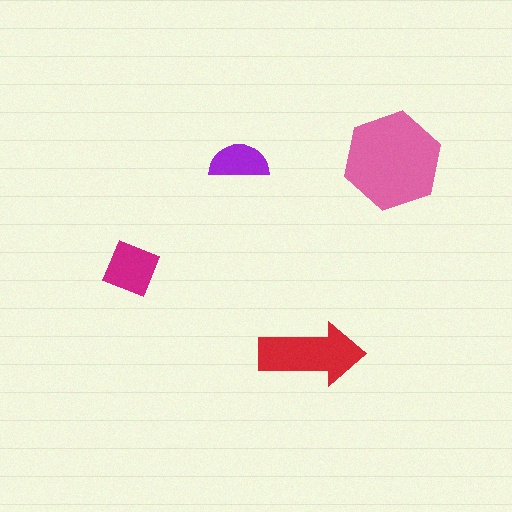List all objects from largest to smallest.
The pink hexagon, the red arrow, the magenta diamond, the purple semicircle.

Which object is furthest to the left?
The magenta diamond is leftmost.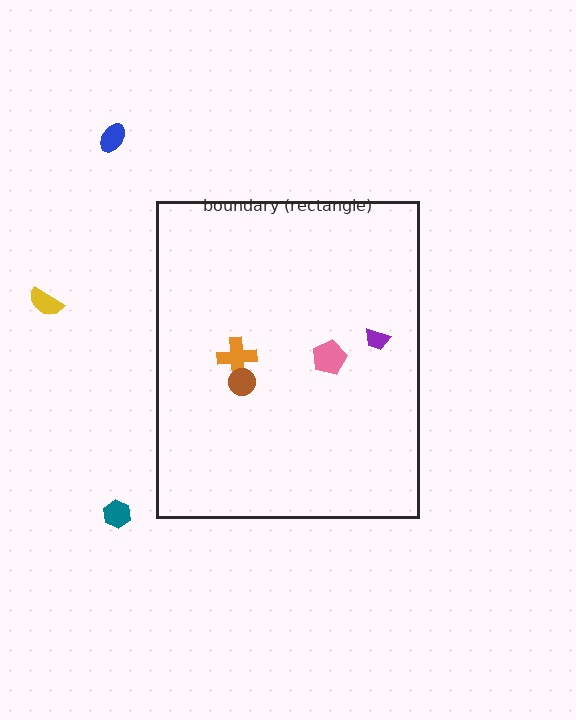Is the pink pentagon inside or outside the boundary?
Inside.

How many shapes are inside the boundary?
4 inside, 3 outside.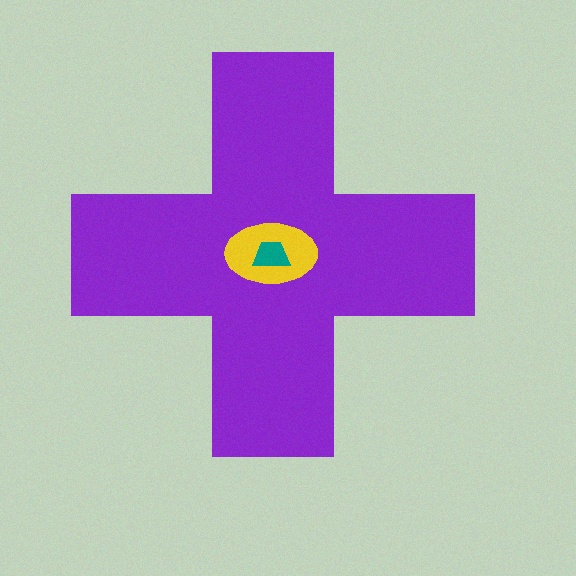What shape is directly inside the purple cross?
The yellow ellipse.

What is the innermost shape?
The teal trapezoid.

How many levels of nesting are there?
3.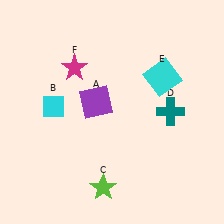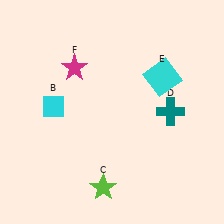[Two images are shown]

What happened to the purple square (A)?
The purple square (A) was removed in Image 2. It was in the top-left area of Image 1.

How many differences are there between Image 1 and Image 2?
There is 1 difference between the two images.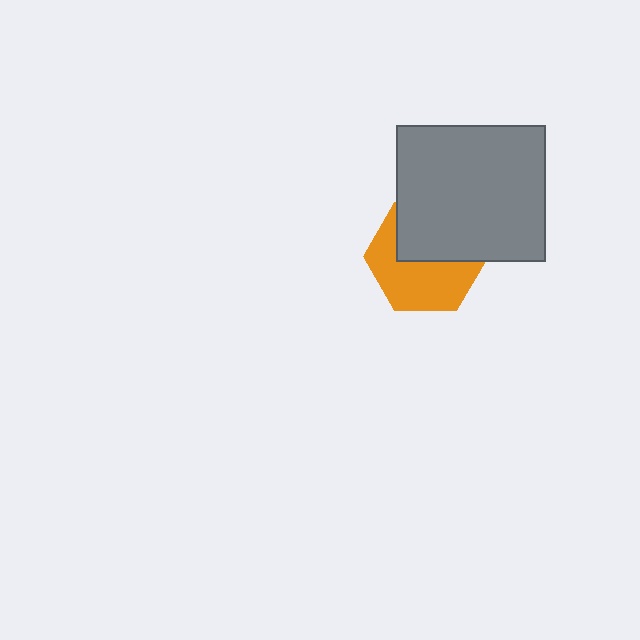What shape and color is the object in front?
The object in front is a gray rectangle.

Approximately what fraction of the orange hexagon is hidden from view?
Roughly 46% of the orange hexagon is hidden behind the gray rectangle.